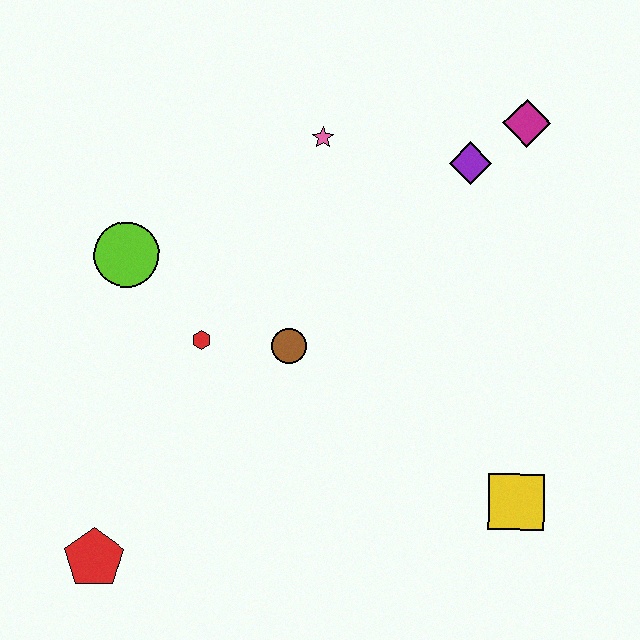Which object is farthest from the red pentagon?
The magenta diamond is farthest from the red pentagon.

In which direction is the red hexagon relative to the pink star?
The red hexagon is below the pink star.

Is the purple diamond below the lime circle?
No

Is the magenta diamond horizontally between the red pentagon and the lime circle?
No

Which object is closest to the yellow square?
The brown circle is closest to the yellow square.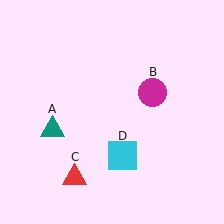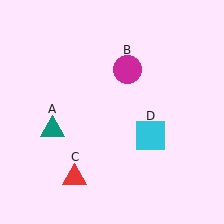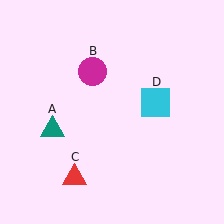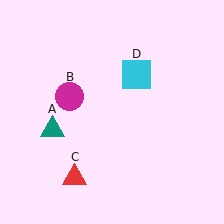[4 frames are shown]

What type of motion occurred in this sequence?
The magenta circle (object B), cyan square (object D) rotated counterclockwise around the center of the scene.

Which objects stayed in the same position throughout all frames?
Teal triangle (object A) and red triangle (object C) remained stationary.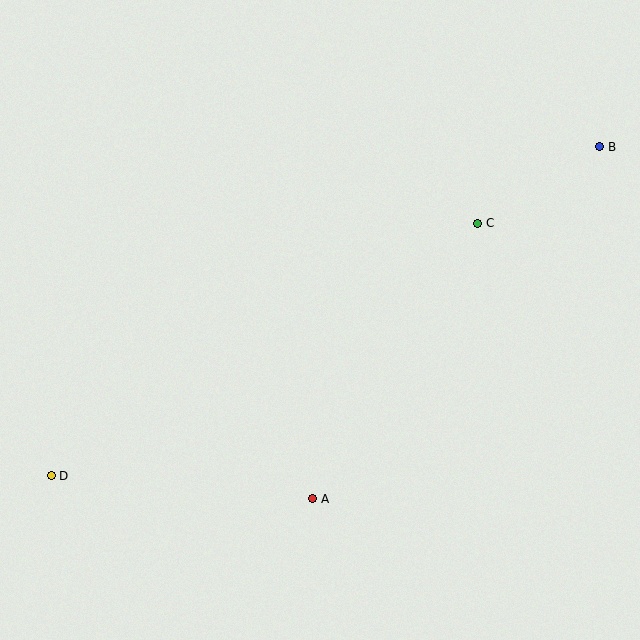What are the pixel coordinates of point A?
Point A is at (313, 499).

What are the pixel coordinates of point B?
Point B is at (600, 147).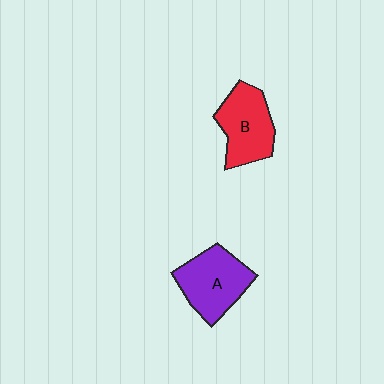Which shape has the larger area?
Shape A (purple).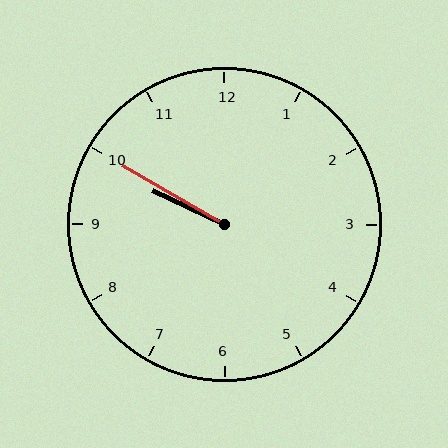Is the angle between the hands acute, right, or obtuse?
It is acute.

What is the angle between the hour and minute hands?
Approximately 5 degrees.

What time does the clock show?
9:50.